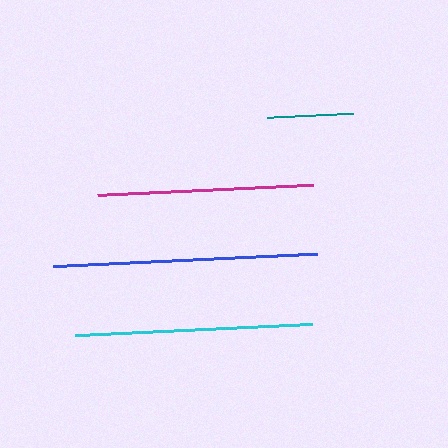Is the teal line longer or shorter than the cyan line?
The cyan line is longer than the teal line.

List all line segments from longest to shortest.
From longest to shortest: blue, cyan, magenta, teal.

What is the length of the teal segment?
The teal segment is approximately 85 pixels long.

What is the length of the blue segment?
The blue segment is approximately 264 pixels long.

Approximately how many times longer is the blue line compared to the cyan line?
The blue line is approximately 1.1 times the length of the cyan line.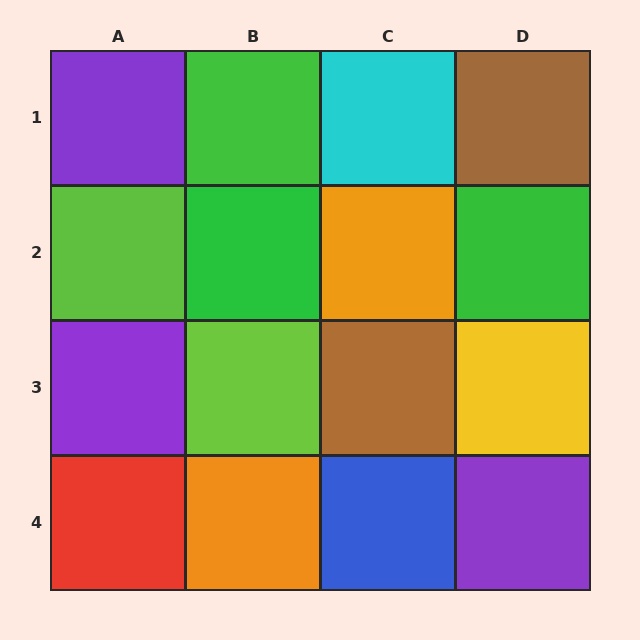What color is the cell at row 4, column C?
Blue.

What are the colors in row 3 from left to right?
Purple, lime, brown, yellow.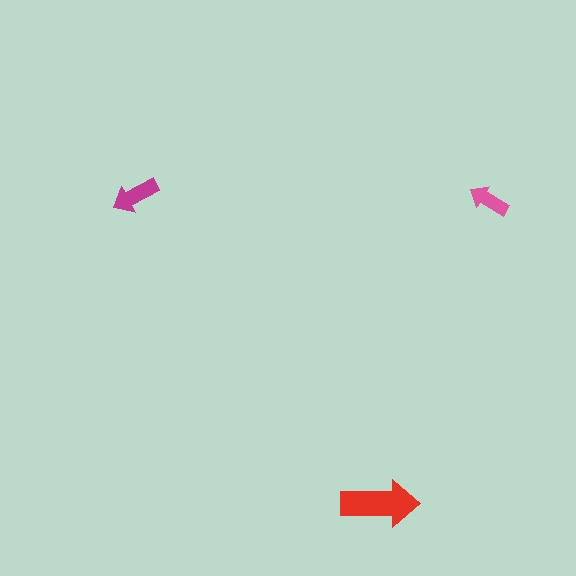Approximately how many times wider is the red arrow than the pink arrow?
About 2 times wider.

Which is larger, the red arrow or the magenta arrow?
The red one.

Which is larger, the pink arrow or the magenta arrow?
The magenta one.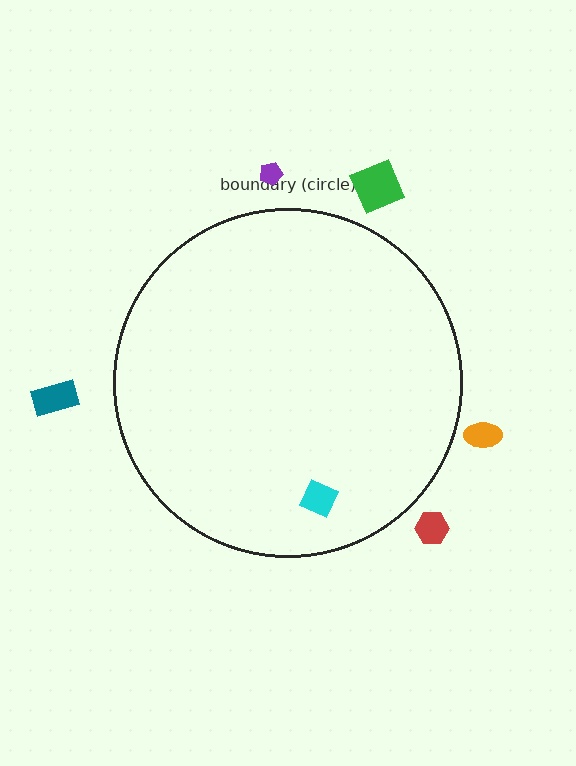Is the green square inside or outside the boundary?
Outside.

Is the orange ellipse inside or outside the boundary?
Outside.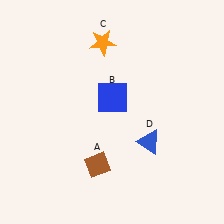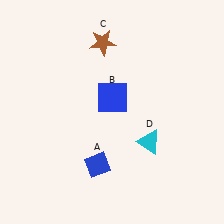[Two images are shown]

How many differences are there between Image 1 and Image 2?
There are 3 differences between the two images.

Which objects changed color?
A changed from brown to blue. C changed from orange to brown. D changed from blue to cyan.